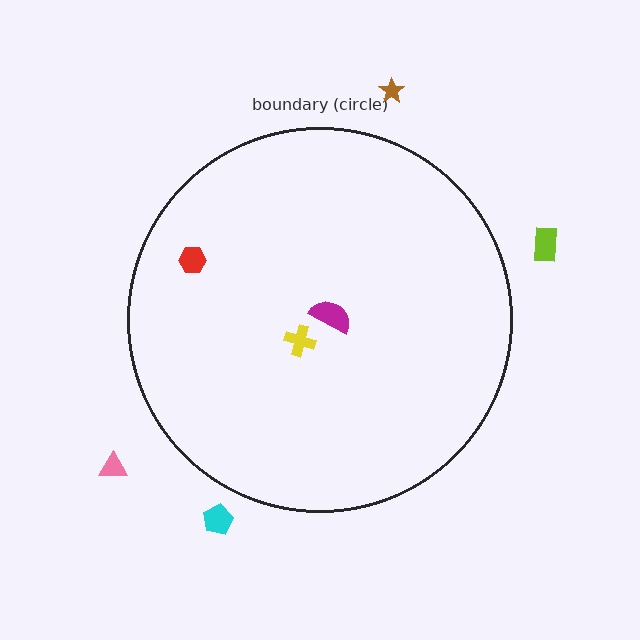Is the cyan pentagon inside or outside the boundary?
Outside.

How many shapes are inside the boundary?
3 inside, 4 outside.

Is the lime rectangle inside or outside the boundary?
Outside.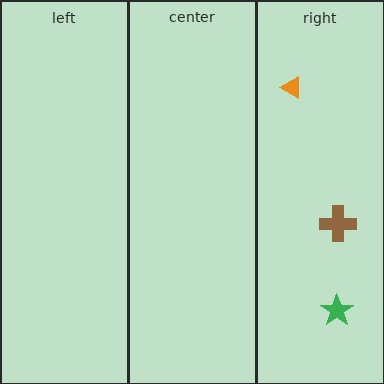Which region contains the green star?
The right region.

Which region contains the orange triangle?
The right region.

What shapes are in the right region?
The orange triangle, the brown cross, the green star.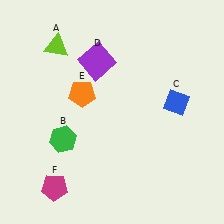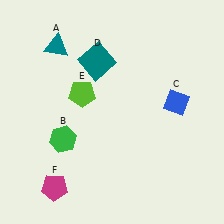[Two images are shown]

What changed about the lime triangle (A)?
In Image 1, A is lime. In Image 2, it changed to teal.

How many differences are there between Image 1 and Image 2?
There are 3 differences between the two images.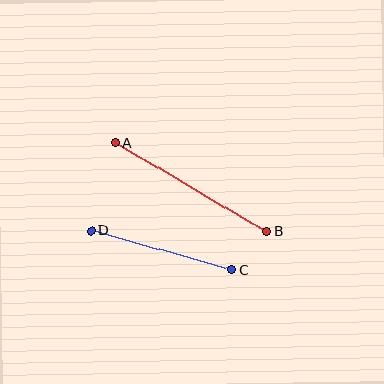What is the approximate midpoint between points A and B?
The midpoint is at approximately (191, 187) pixels.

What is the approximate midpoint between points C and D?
The midpoint is at approximately (162, 250) pixels.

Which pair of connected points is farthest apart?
Points A and B are farthest apart.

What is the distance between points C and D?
The distance is approximately 146 pixels.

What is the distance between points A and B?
The distance is approximately 175 pixels.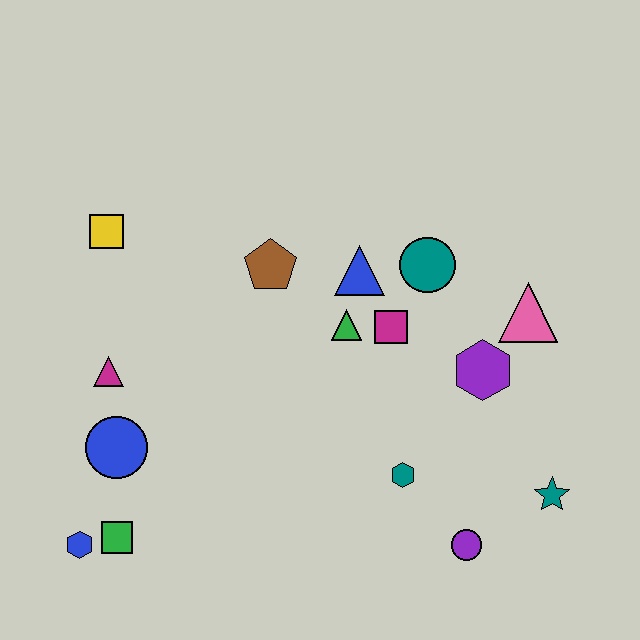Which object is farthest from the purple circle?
The yellow square is farthest from the purple circle.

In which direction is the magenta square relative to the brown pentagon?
The magenta square is to the right of the brown pentagon.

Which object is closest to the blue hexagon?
The green square is closest to the blue hexagon.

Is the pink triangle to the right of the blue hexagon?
Yes